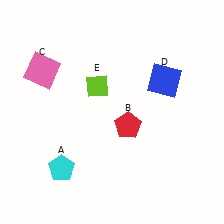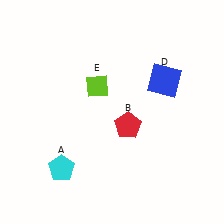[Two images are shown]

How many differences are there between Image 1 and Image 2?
There is 1 difference between the two images.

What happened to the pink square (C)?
The pink square (C) was removed in Image 2. It was in the top-left area of Image 1.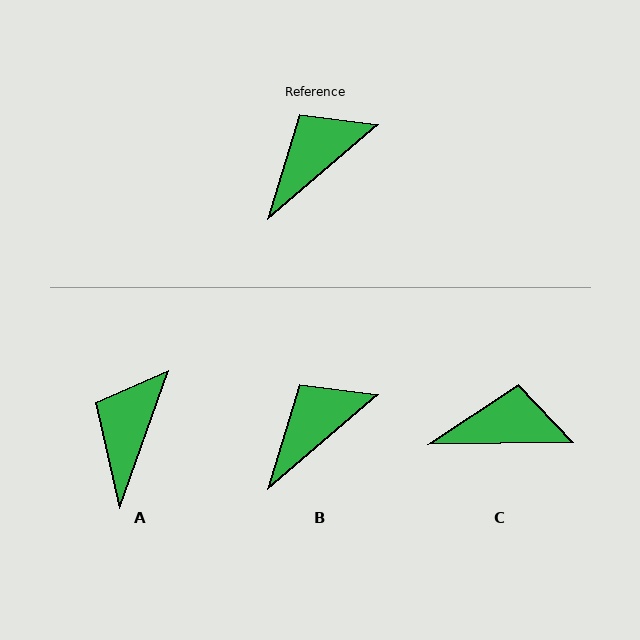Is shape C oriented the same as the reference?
No, it is off by about 40 degrees.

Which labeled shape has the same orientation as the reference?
B.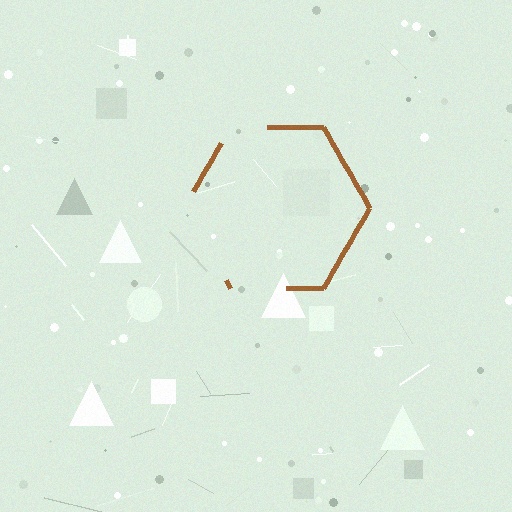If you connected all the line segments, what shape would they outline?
They would outline a hexagon.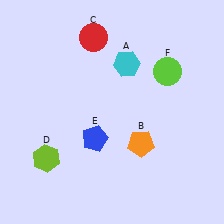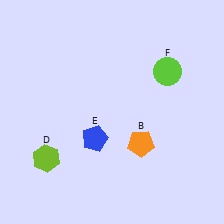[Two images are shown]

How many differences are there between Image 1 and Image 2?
There are 2 differences between the two images.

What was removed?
The red circle (C), the cyan hexagon (A) were removed in Image 2.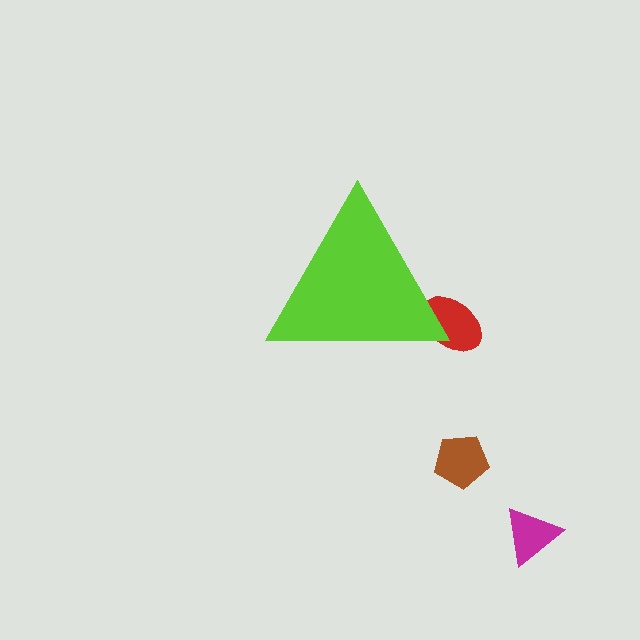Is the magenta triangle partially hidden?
No, the magenta triangle is fully visible.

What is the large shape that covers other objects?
A lime triangle.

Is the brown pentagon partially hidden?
No, the brown pentagon is fully visible.